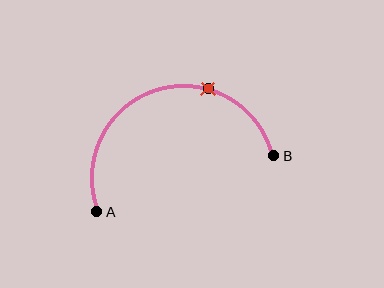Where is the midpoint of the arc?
The arc midpoint is the point on the curve farthest from the straight line joining A and B. It sits above that line.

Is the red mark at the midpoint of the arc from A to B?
No. The red mark lies on the arc but is closer to endpoint B. The arc midpoint would be at the point on the curve equidistant along the arc from both A and B.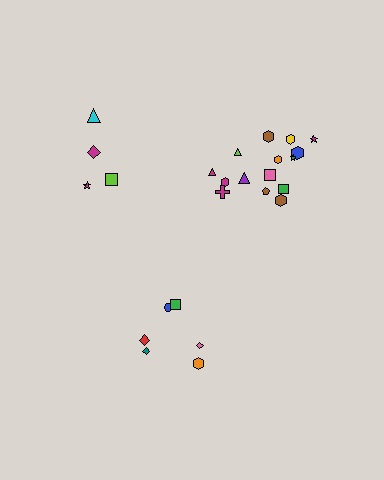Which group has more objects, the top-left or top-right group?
The top-right group.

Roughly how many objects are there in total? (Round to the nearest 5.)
Roughly 25 objects in total.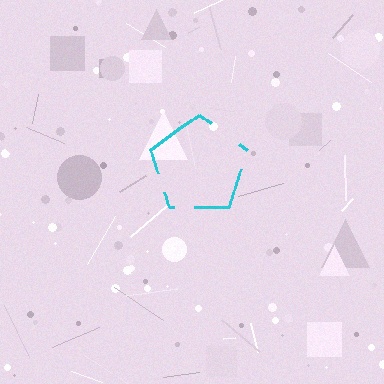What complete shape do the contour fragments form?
The contour fragments form a pentagon.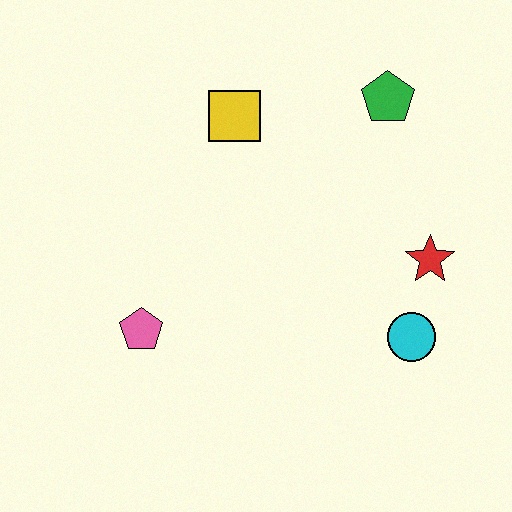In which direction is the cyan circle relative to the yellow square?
The cyan circle is below the yellow square.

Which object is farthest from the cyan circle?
The yellow square is farthest from the cyan circle.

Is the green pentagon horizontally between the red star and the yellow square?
Yes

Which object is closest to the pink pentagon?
The yellow square is closest to the pink pentagon.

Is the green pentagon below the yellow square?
No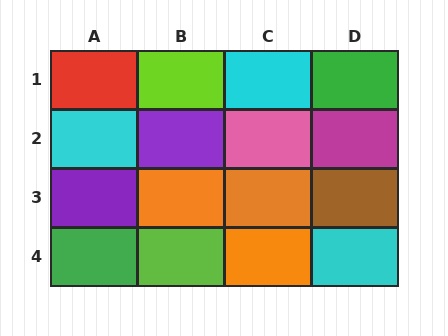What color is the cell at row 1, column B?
Lime.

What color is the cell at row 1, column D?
Green.